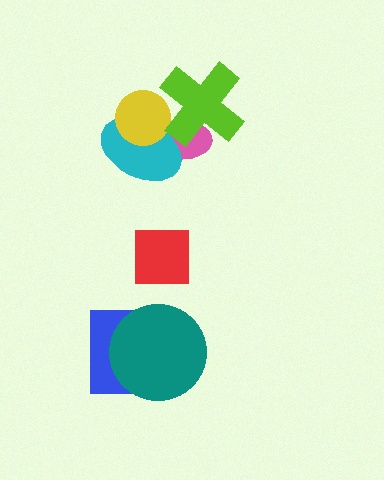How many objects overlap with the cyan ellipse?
3 objects overlap with the cyan ellipse.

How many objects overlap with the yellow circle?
3 objects overlap with the yellow circle.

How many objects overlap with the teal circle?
1 object overlaps with the teal circle.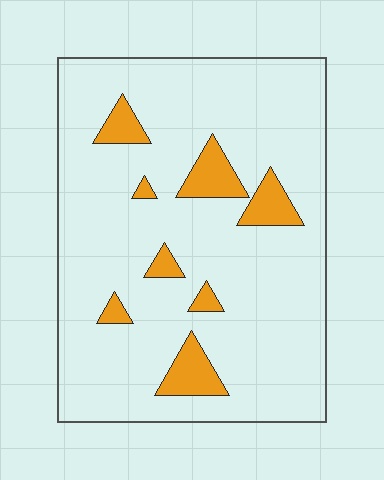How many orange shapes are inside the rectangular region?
8.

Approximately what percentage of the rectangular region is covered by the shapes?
Approximately 10%.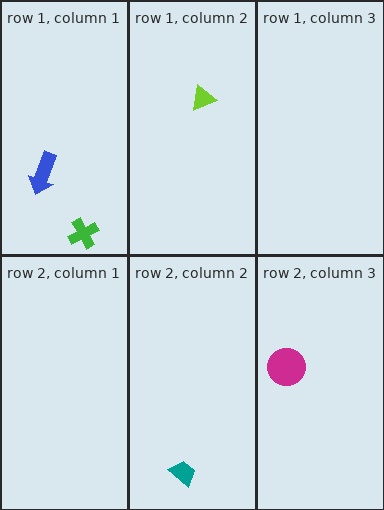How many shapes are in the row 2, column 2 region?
1.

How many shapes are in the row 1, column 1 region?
2.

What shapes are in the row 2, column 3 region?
The magenta circle.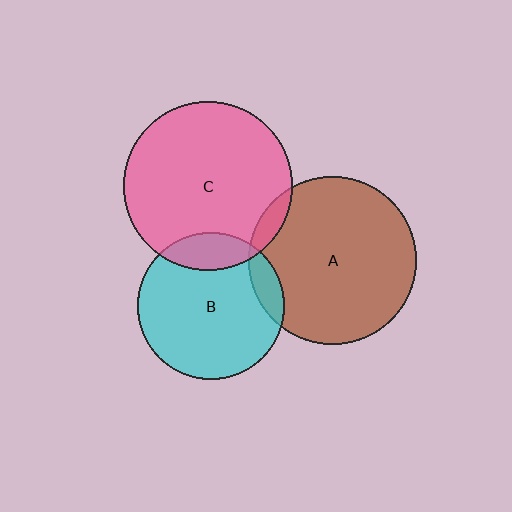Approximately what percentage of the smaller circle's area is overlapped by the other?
Approximately 10%.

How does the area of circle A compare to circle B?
Approximately 1.3 times.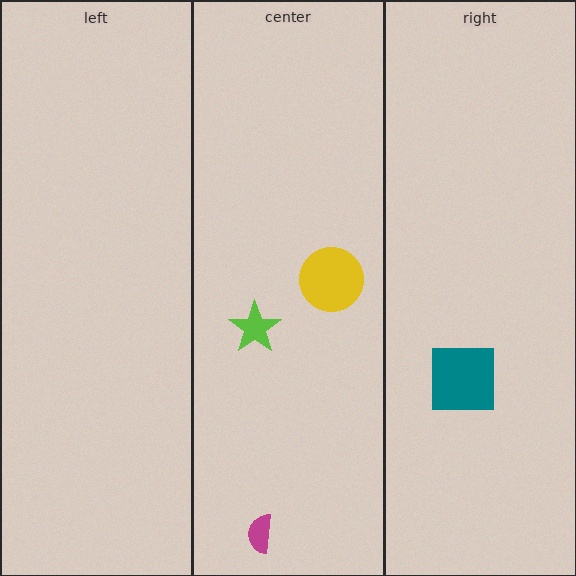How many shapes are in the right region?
1.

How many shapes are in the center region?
3.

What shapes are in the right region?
The teal square.